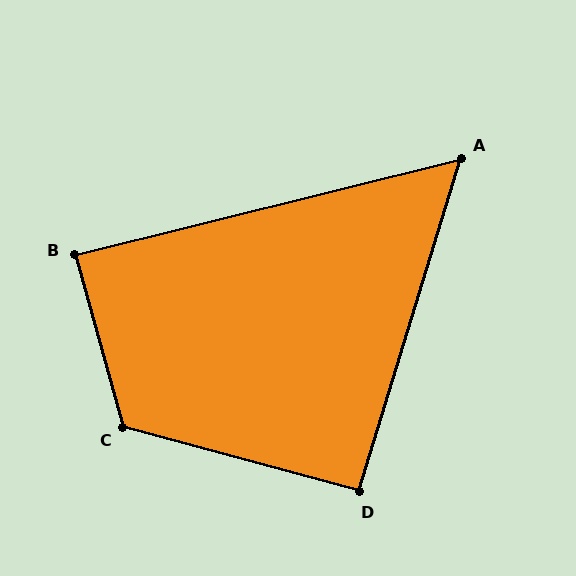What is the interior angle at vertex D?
Approximately 92 degrees (approximately right).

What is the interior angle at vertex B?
Approximately 88 degrees (approximately right).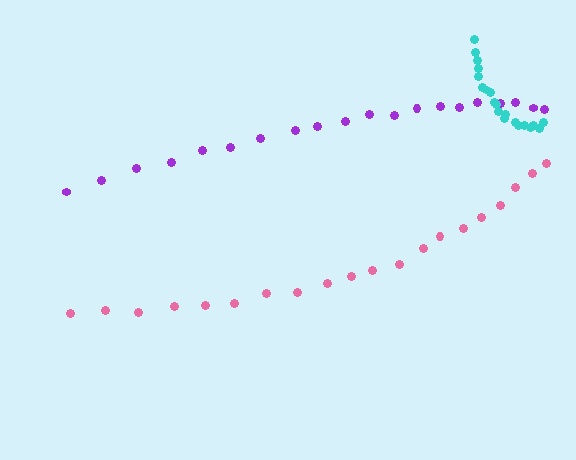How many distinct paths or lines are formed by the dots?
There are 3 distinct paths.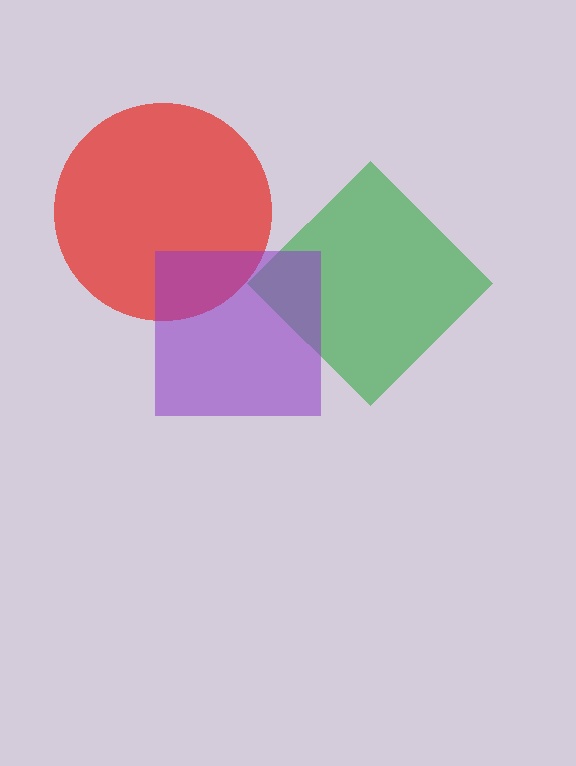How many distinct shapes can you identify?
There are 3 distinct shapes: a red circle, a green diamond, a purple square.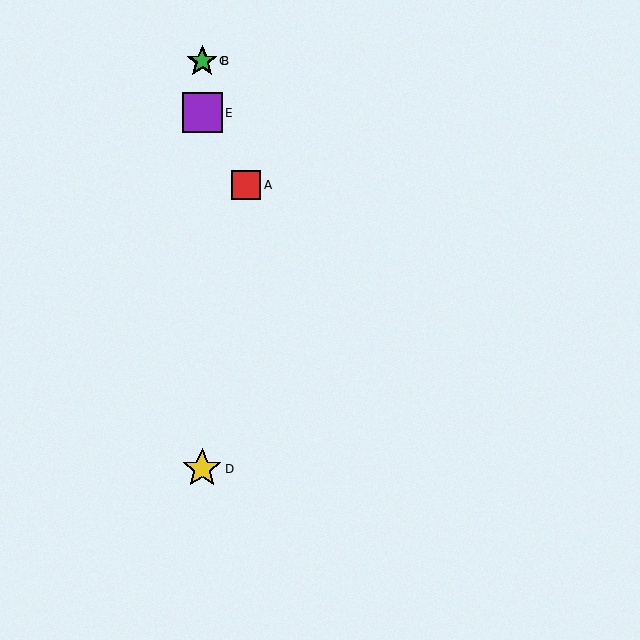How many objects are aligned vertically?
4 objects (B, C, D, E) are aligned vertically.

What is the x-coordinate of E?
Object E is at x≈202.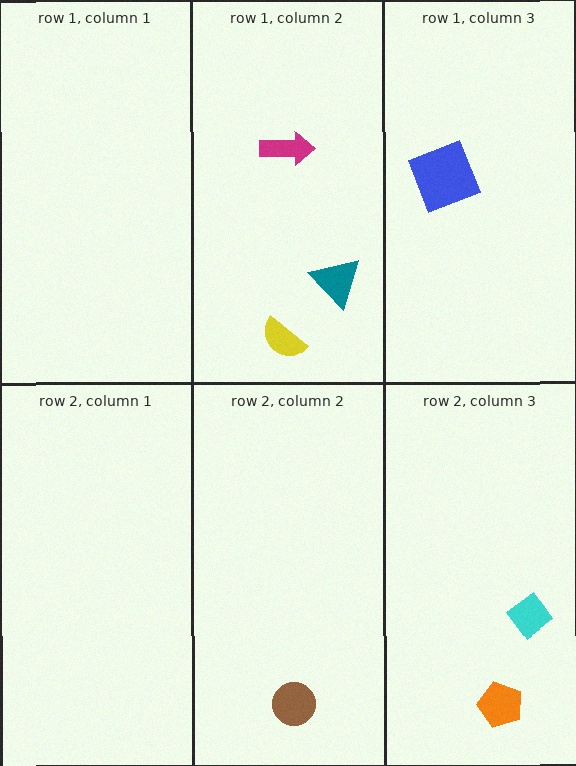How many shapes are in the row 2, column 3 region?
2.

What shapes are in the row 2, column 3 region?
The orange pentagon, the cyan diamond.